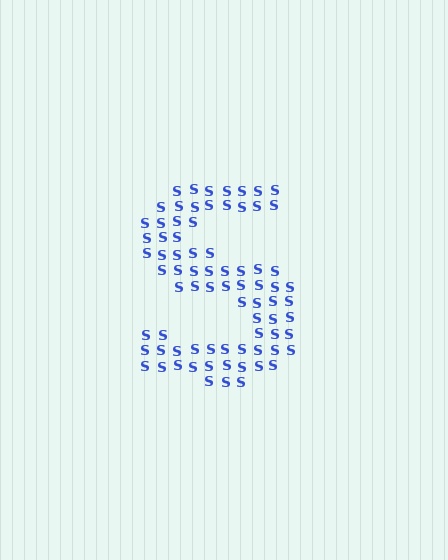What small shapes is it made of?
It is made of small letter S's.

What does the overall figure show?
The overall figure shows the letter S.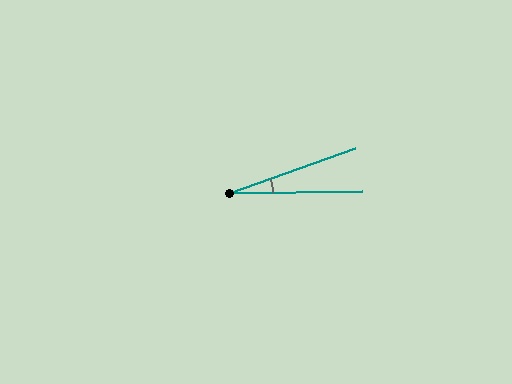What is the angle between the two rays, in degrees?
Approximately 19 degrees.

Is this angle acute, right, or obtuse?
It is acute.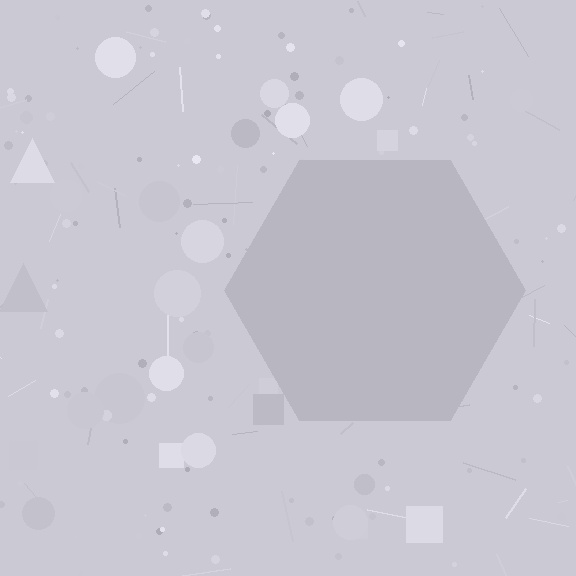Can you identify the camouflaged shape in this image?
The camouflaged shape is a hexagon.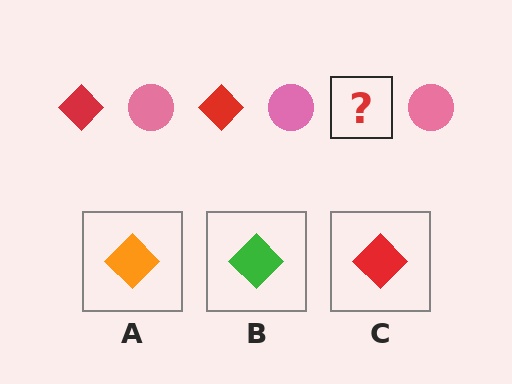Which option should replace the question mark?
Option C.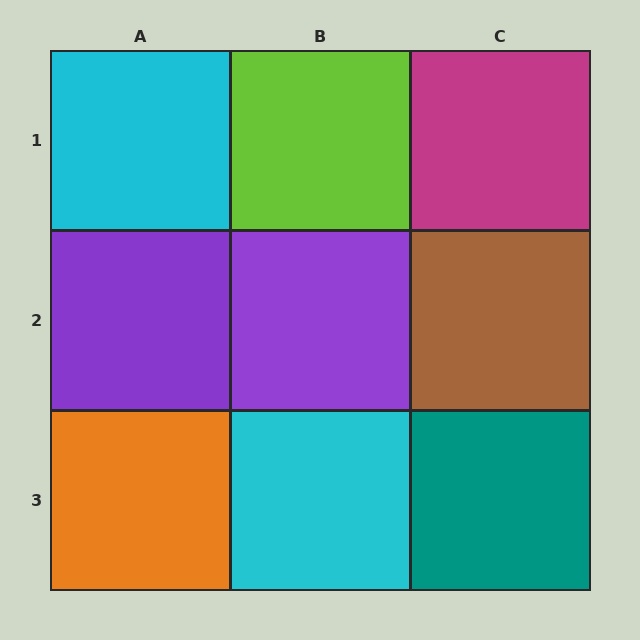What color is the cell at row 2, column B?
Purple.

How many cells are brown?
1 cell is brown.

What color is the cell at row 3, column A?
Orange.